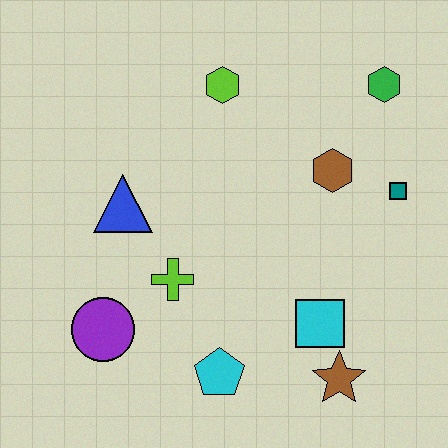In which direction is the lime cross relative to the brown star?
The lime cross is to the left of the brown star.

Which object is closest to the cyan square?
The brown star is closest to the cyan square.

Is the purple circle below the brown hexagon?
Yes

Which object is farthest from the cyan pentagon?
The green hexagon is farthest from the cyan pentagon.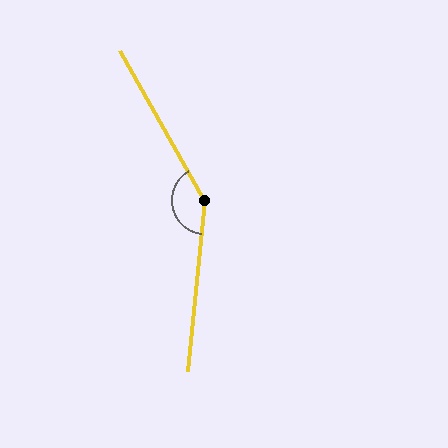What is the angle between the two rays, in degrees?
Approximately 145 degrees.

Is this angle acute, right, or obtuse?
It is obtuse.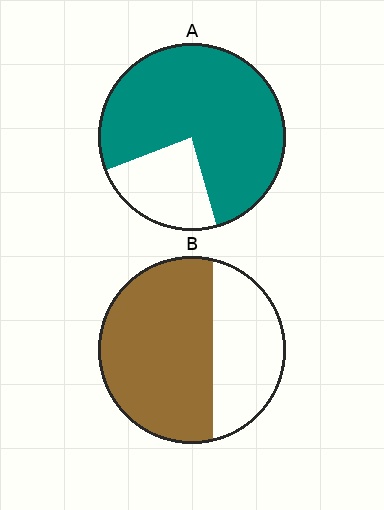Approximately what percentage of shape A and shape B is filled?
A is approximately 75% and B is approximately 65%.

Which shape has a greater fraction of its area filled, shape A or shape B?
Shape A.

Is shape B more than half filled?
Yes.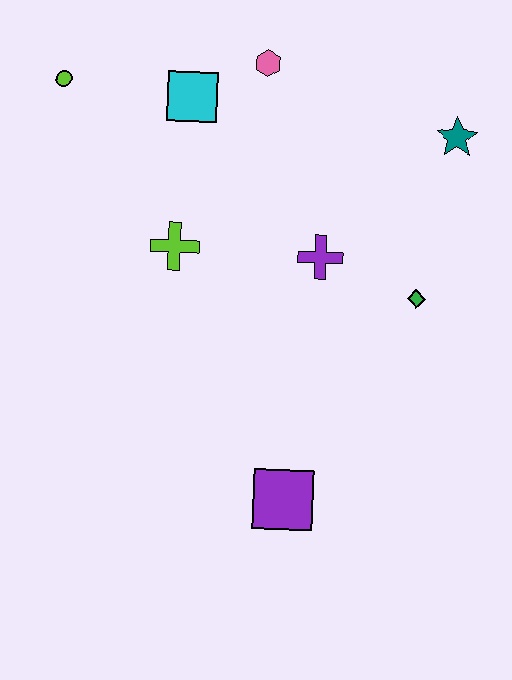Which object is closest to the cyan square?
The pink hexagon is closest to the cyan square.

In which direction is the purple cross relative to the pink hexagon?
The purple cross is below the pink hexagon.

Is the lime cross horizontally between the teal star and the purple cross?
No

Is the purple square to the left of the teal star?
Yes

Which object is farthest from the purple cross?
The lime circle is farthest from the purple cross.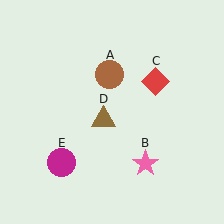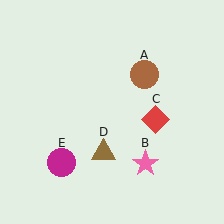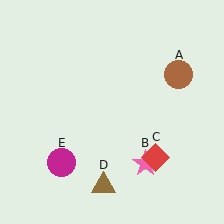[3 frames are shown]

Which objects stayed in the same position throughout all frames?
Pink star (object B) and magenta circle (object E) remained stationary.